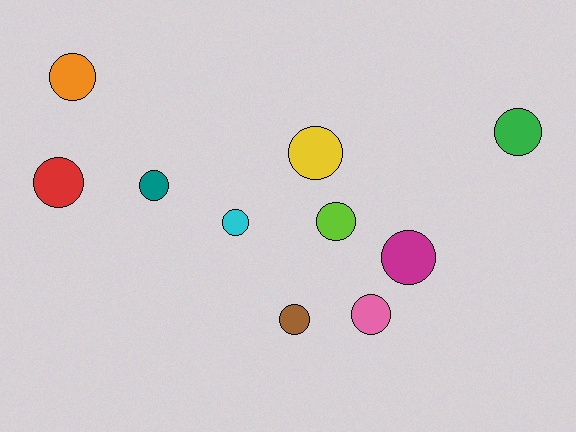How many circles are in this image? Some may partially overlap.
There are 10 circles.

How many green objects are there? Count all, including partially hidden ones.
There is 1 green object.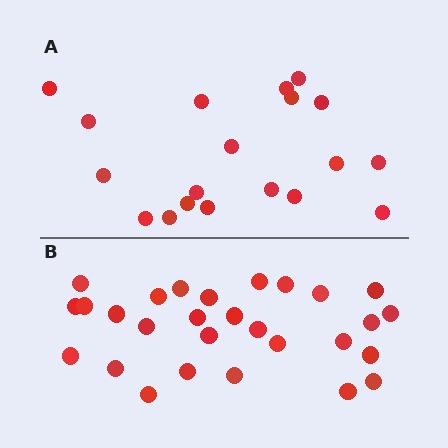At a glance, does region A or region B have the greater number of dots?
Region B (the bottom region) has more dots.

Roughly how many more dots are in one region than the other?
Region B has roughly 8 or so more dots than region A.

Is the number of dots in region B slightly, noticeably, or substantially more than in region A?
Region B has substantially more. The ratio is roughly 1.5 to 1.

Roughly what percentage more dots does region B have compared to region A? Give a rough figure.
About 45% more.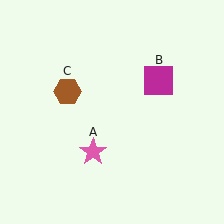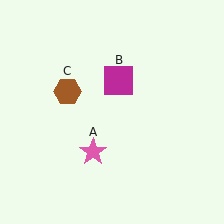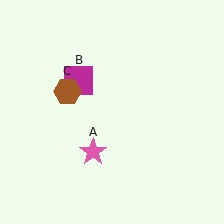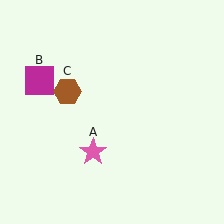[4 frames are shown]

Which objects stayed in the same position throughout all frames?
Pink star (object A) and brown hexagon (object C) remained stationary.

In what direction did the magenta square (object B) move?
The magenta square (object B) moved left.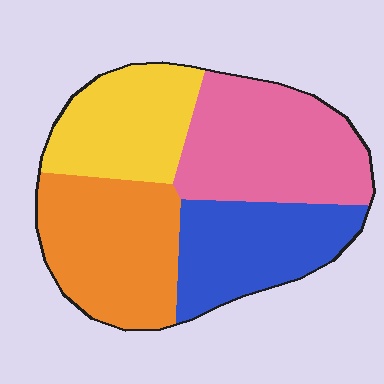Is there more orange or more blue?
Orange.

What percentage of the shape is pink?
Pink takes up about one third (1/3) of the shape.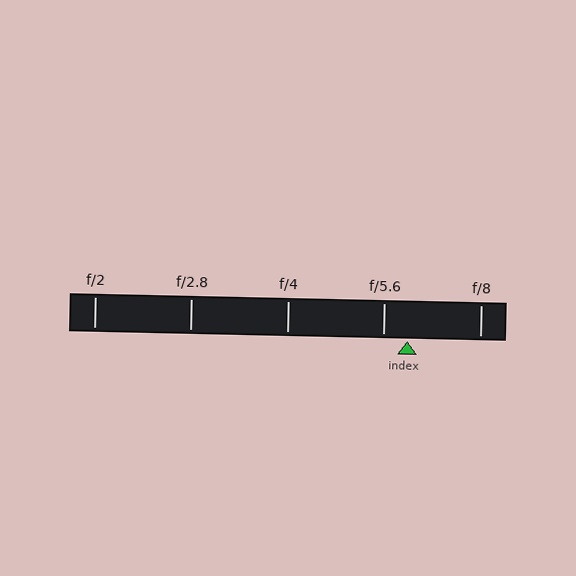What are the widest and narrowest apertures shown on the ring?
The widest aperture shown is f/2 and the narrowest is f/8.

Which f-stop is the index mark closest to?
The index mark is closest to f/5.6.